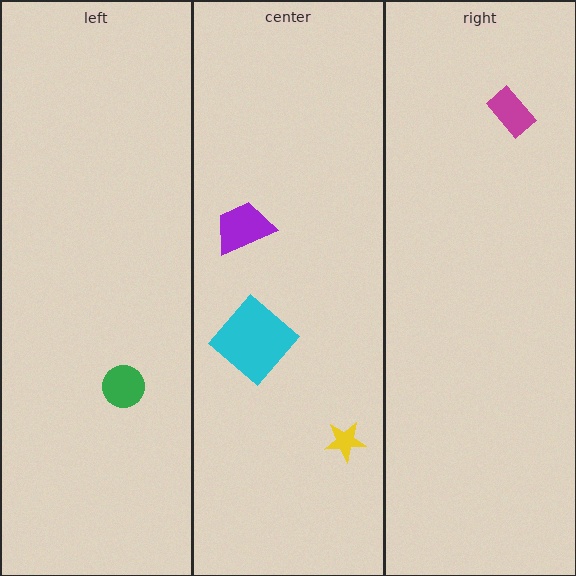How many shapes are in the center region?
3.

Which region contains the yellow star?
The center region.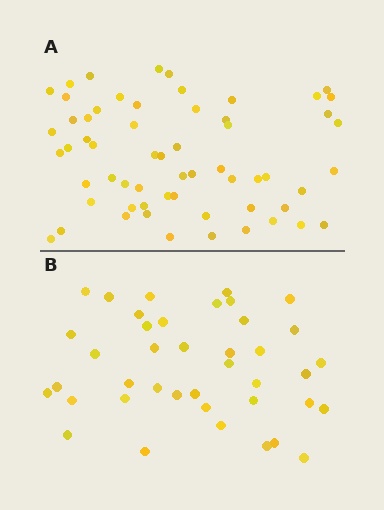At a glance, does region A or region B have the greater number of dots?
Region A (the top region) has more dots.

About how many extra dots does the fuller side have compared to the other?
Region A has approximately 20 more dots than region B.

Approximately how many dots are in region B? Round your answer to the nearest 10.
About 40 dots.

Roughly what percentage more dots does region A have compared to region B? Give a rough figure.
About 50% more.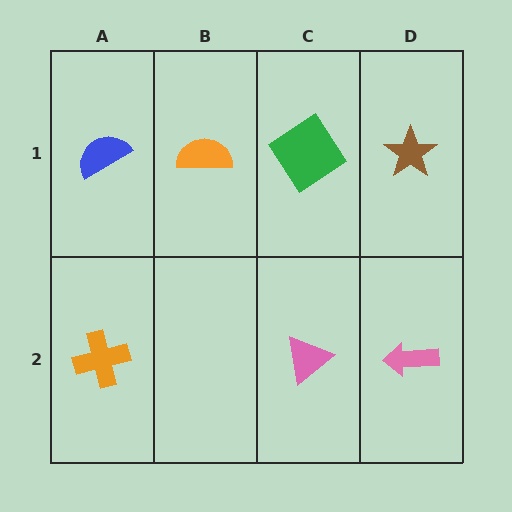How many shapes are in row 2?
3 shapes.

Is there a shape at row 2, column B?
No, that cell is empty.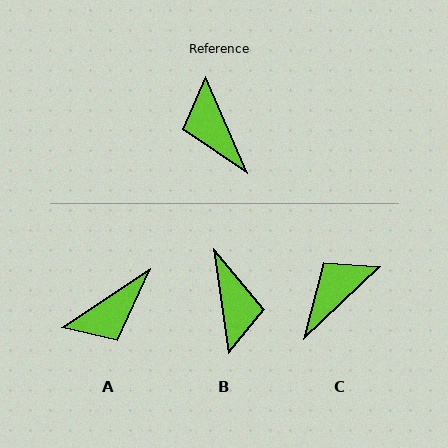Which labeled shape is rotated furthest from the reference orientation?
B, about 165 degrees away.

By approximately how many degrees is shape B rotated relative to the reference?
Approximately 165 degrees counter-clockwise.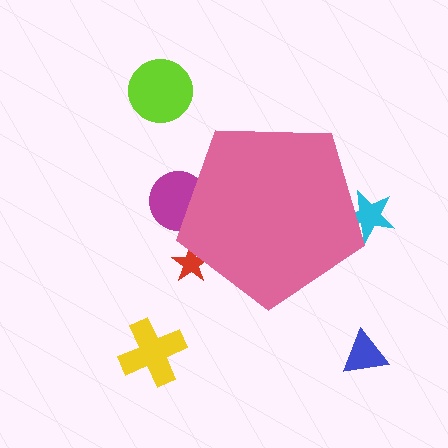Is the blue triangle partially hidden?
No, the blue triangle is fully visible.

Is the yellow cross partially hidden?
No, the yellow cross is fully visible.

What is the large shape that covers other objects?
A pink pentagon.